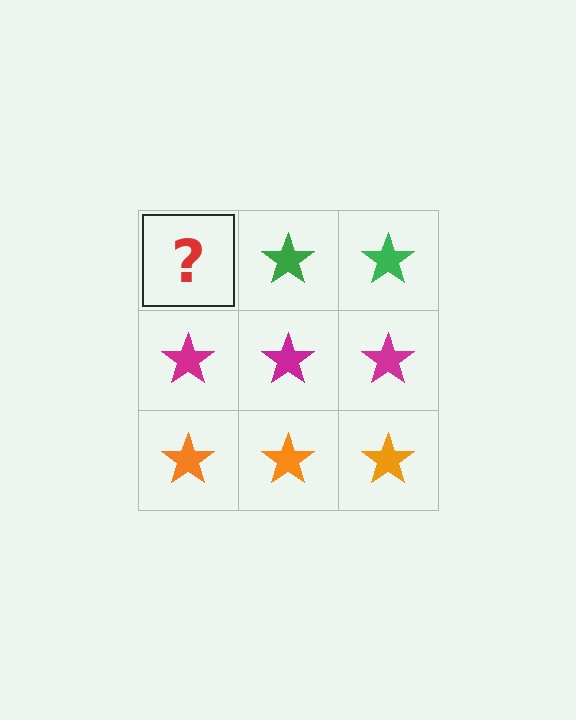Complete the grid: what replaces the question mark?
The question mark should be replaced with a green star.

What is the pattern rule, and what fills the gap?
The rule is that each row has a consistent color. The gap should be filled with a green star.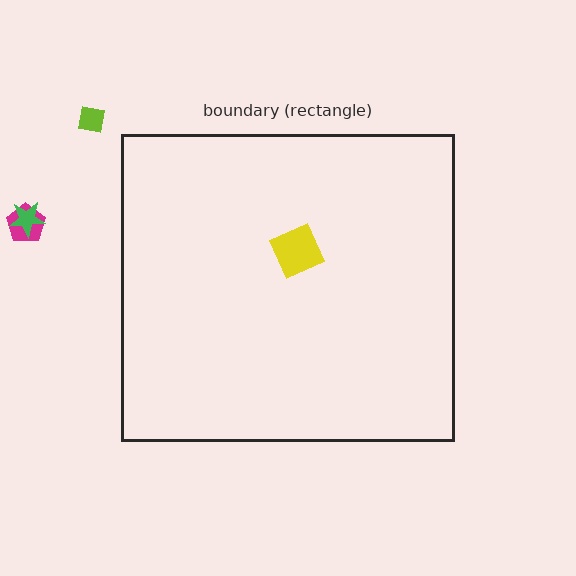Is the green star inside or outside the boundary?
Outside.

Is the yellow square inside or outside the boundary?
Inside.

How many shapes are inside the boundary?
1 inside, 3 outside.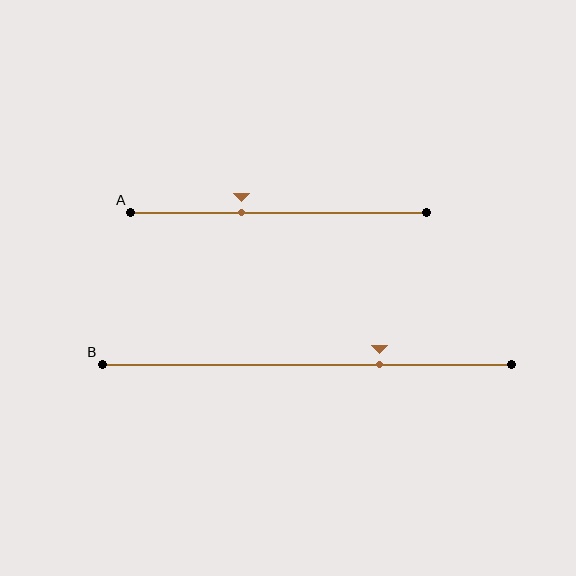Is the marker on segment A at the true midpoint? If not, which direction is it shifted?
No, the marker on segment A is shifted to the left by about 13% of the segment length.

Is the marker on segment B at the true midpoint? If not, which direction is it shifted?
No, the marker on segment B is shifted to the right by about 18% of the segment length.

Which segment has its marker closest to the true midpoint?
Segment A has its marker closest to the true midpoint.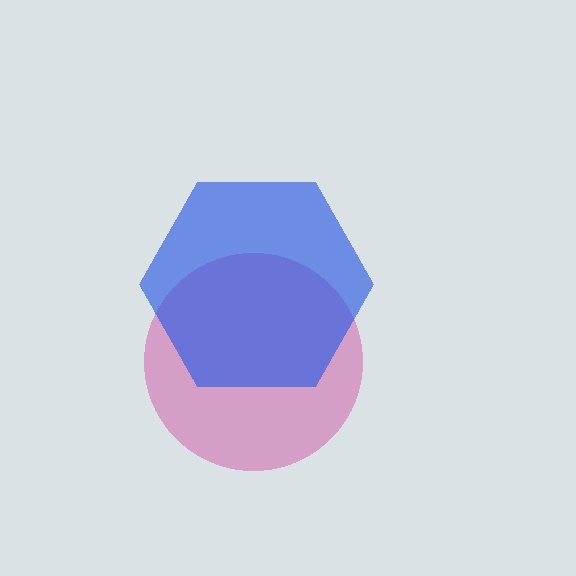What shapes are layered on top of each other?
The layered shapes are: a magenta circle, a blue hexagon.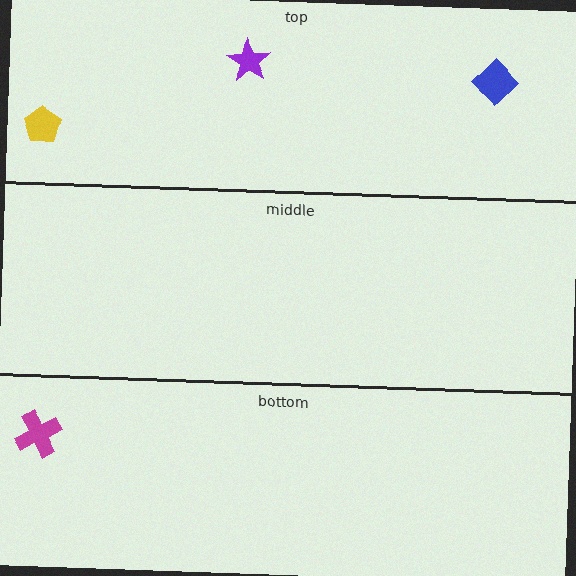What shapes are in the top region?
The yellow pentagon, the blue diamond, the purple star.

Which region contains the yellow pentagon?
The top region.